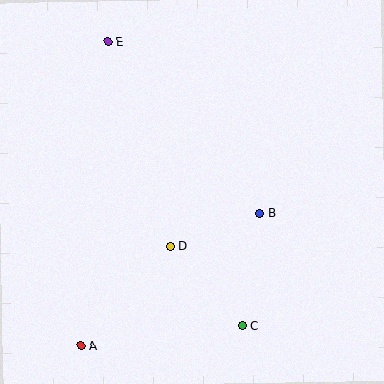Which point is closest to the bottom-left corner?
Point A is closest to the bottom-left corner.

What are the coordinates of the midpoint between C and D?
The midpoint between C and D is at (206, 286).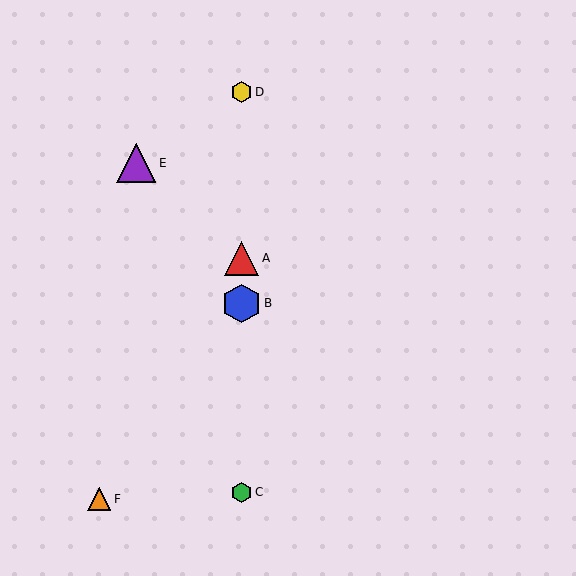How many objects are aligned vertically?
4 objects (A, B, C, D) are aligned vertically.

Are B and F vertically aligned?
No, B is at x≈242 and F is at x≈99.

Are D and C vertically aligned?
Yes, both are at x≈242.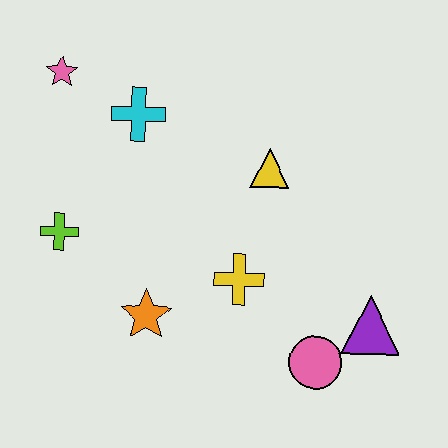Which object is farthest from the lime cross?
The purple triangle is farthest from the lime cross.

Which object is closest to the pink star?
The cyan cross is closest to the pink star.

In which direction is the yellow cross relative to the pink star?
The yellow cross is below the pink star.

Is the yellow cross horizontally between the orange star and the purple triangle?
Yes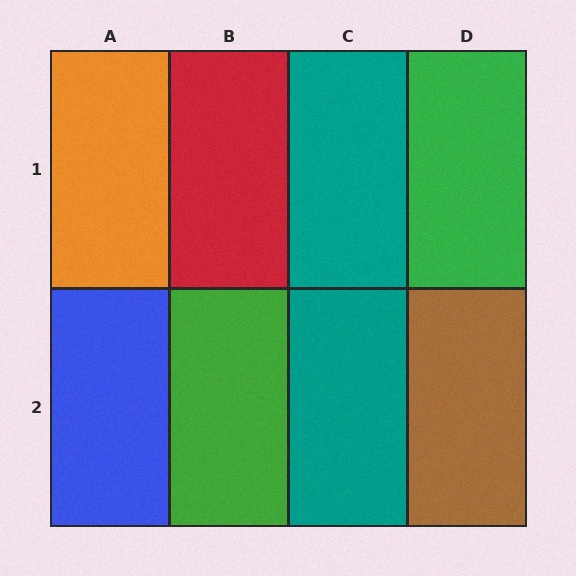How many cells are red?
1 cell is red.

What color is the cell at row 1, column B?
Red.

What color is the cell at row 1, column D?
Green.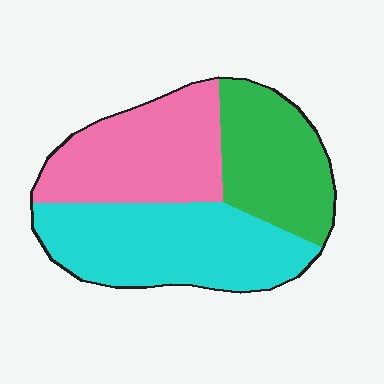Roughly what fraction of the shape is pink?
Pink covers 33% of the shape.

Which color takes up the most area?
Cyan, at roughly 40%.